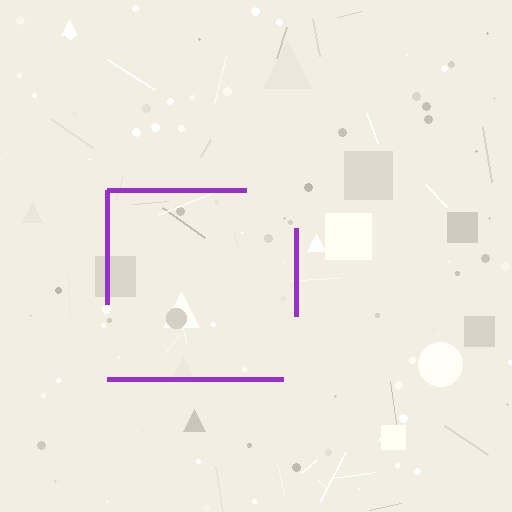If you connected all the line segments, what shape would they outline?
They would outline a square.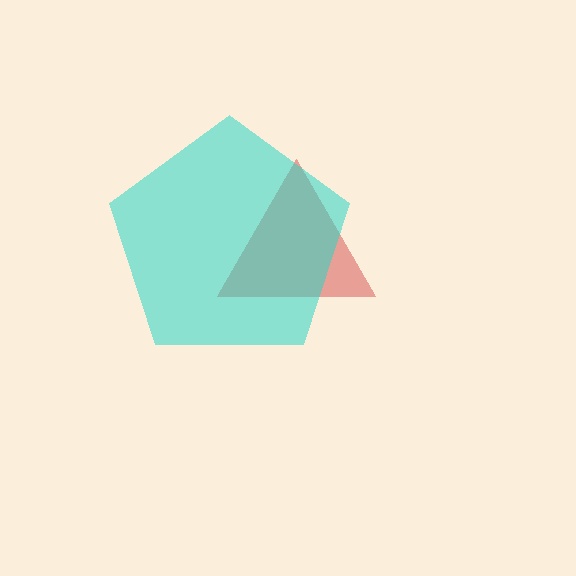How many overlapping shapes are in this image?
There are 2 overlapping shapes in the image.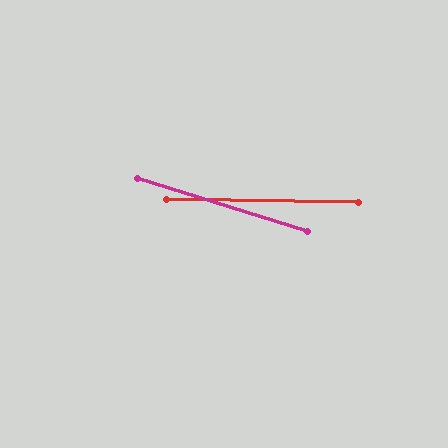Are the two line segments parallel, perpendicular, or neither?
Neither parallel nor perpendicular — they differ by about 16°.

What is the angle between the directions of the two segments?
Approximately 16 degrees.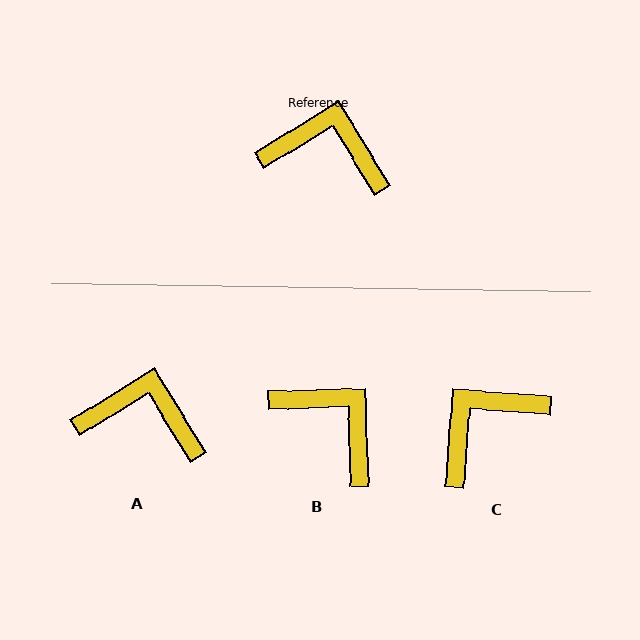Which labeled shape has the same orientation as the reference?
A.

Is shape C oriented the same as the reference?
No, it is off by about 54 degrees.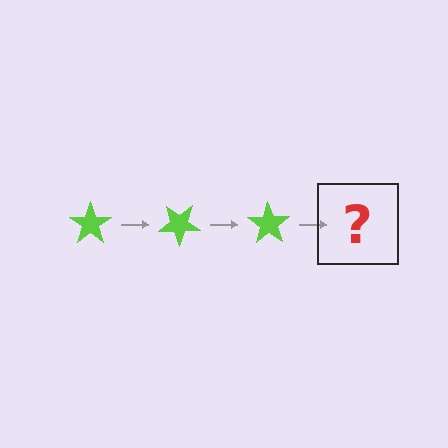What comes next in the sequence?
The next element should be a lime star rotated 105 degrees.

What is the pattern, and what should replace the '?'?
The pattern is that the star rotates 35 degrees each step. The '?' should be a lime star rotated 105 degrees.